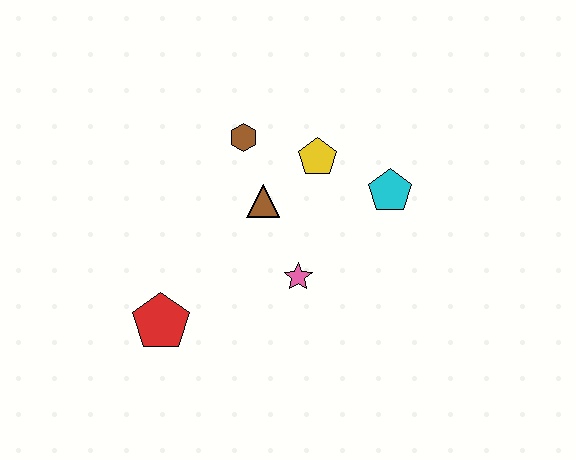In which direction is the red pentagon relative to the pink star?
The red pentagon is to the left of the pink star.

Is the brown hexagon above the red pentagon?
Yes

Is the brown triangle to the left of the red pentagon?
No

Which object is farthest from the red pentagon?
The cyan pentagon is farthest from the red pentagon.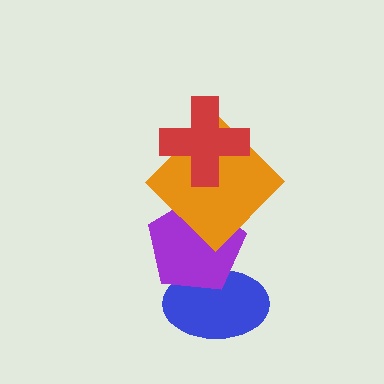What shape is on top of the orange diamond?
The red cross is on top of the orange diamond.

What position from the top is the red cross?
The red cross is 1st from the top.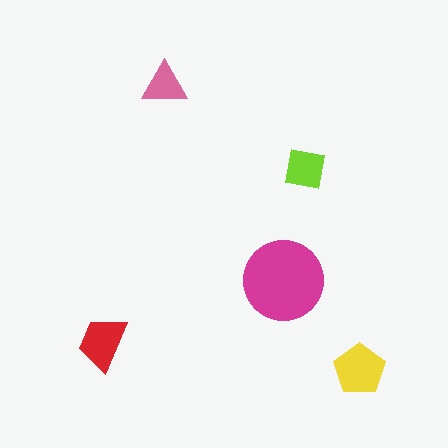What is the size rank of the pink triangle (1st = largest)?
5th.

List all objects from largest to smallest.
The magenta circle, the yellow pentagon, the red trapezoid, the lime square, the pink triangle.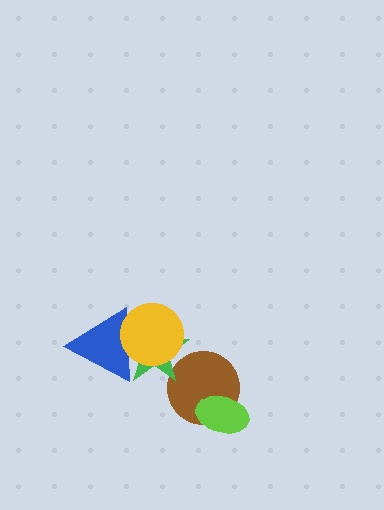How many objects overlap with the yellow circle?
2 objects overlap with the yellow circle.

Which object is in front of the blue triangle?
The yellow circle is in front of the blue triangle.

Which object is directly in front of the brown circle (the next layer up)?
The green star is directly in front of the brown circle.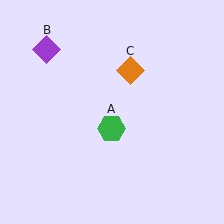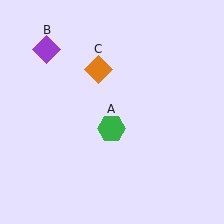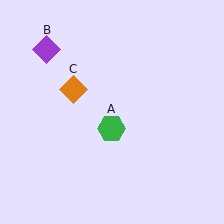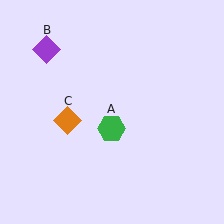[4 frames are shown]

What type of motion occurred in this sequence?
The orange diamond (object C) rotated counterclockwise around the center of the scene.